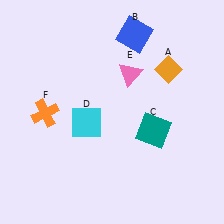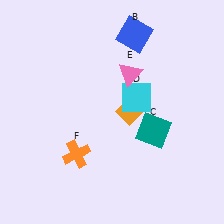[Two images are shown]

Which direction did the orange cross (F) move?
The orange cross (F) moved down.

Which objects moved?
The objects that moved are: the orange diamond (A), the cyan square (D), the orange cross (F).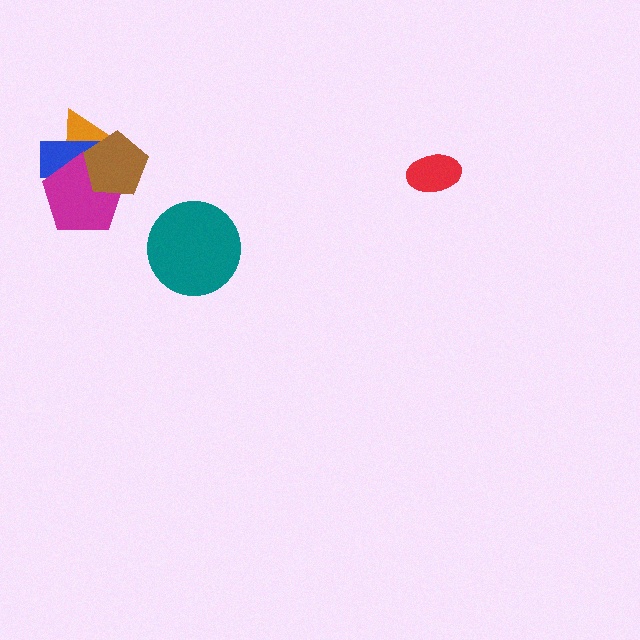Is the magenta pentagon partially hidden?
Yes, it is partially covered by another shape.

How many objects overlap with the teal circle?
0 objects overlap with the teal circle.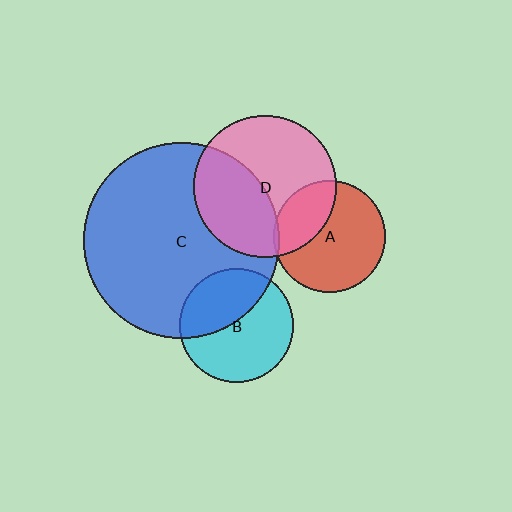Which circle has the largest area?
Circle C (blue).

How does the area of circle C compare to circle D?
Approximately 1.9 times.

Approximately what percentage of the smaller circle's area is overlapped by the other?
Approximately 30%.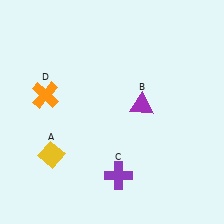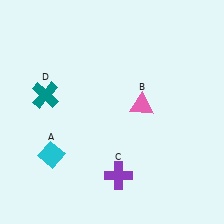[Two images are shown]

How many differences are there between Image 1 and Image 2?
There are 3 differences between the two images.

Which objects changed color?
A changed from yellow to cyan. B changed from purple to pink. D changed from orange to teal.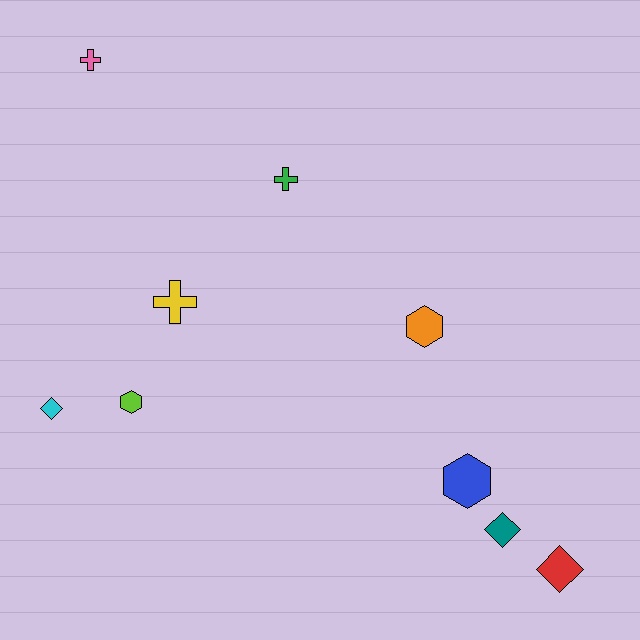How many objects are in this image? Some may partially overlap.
There are 9 objects.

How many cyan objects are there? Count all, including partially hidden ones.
There is 1 cyan object.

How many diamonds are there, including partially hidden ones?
There are 3 diamonds.